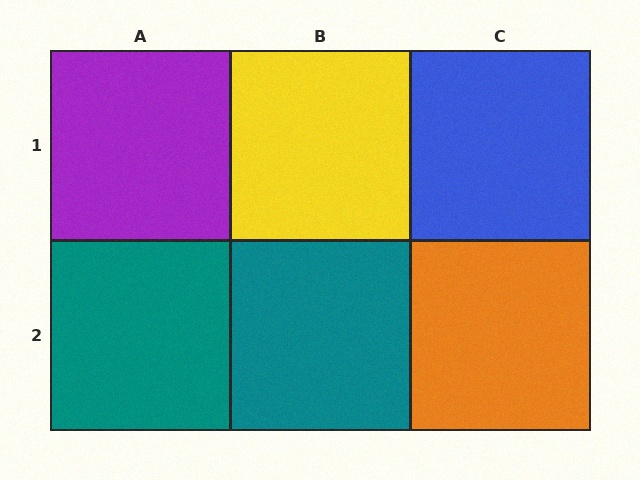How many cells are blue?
1 cell is blue.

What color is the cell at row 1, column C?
Blue.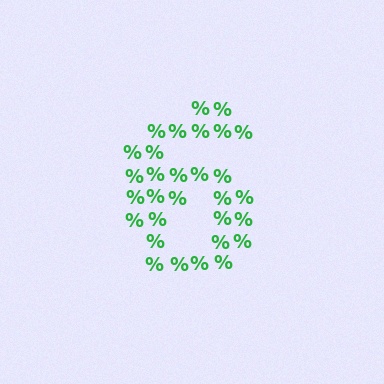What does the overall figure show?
The overall figure shows the digit 6.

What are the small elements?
The small elements are percent signs.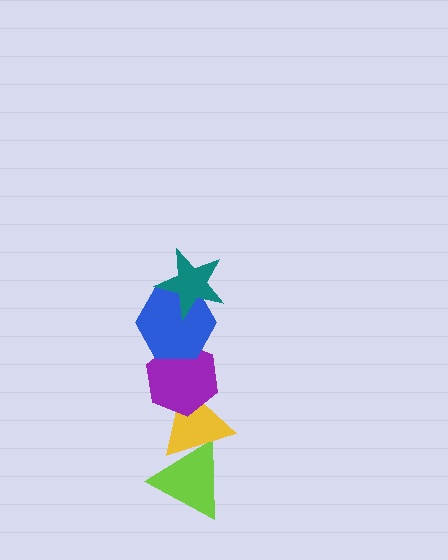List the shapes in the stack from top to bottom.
From top to bottom: the teal star, the blue hexagon, the purple hexagon, the yellow triangle, the lime triangle.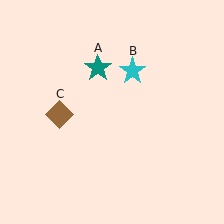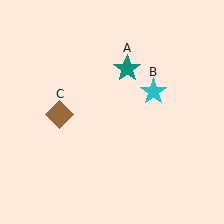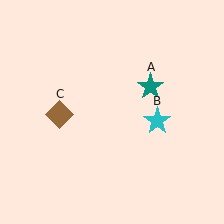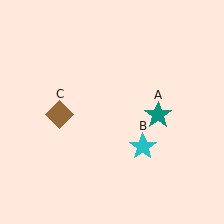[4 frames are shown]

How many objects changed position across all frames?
2 objects changed position: teal star (object A), cyan star (object B).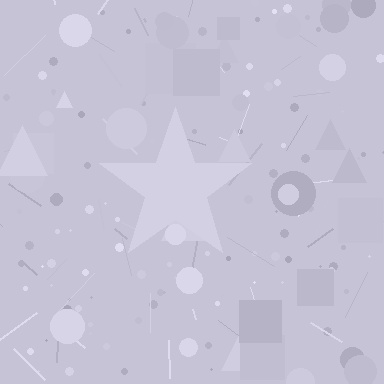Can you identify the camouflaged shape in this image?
The camouflaged shape is a star.